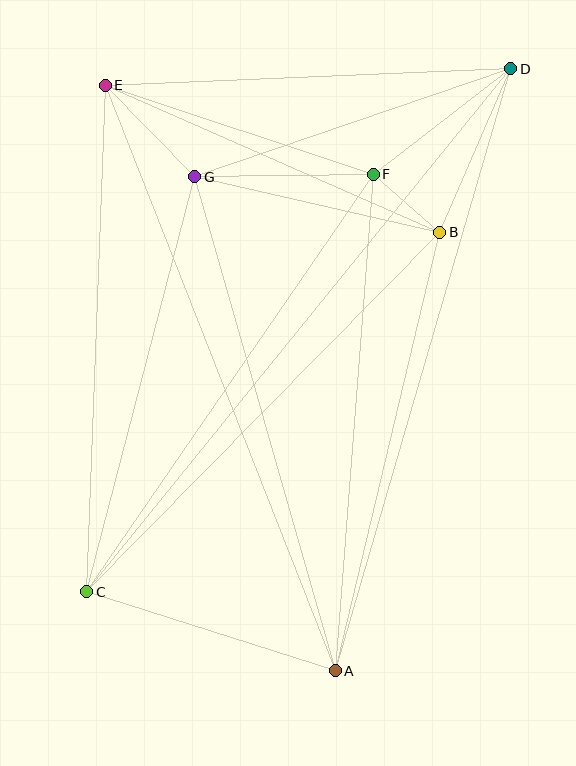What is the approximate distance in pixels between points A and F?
The distance between A and F is approximately 498 pixels.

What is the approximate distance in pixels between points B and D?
The distance between B and D is approximately 178 pixels.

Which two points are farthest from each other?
Points C and D are farthest from each other.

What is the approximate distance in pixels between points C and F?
The distance between C and F is approximately 506 pixels.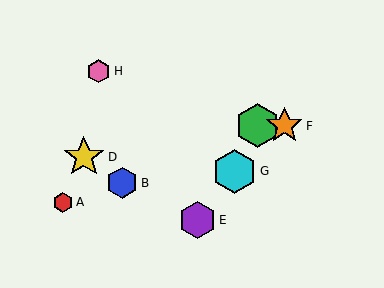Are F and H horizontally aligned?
No, F is at y≈126 and H is at y≈71.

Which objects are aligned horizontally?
Objects C, F are aligned horizontally.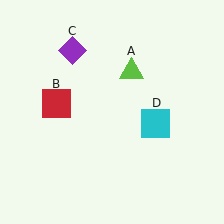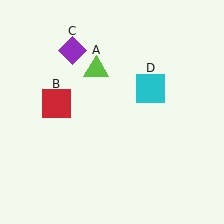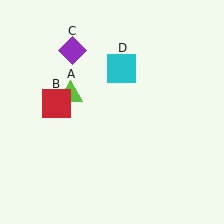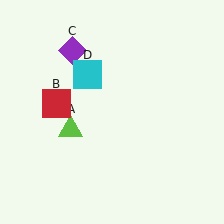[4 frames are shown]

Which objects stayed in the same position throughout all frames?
Red square (object B) and purple diamond (object C) remained stationary.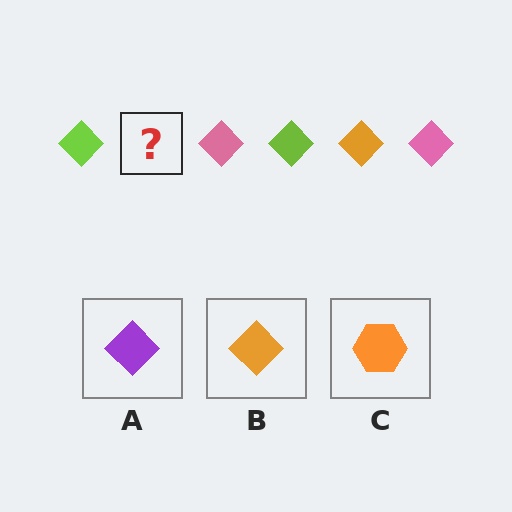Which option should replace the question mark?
Option B.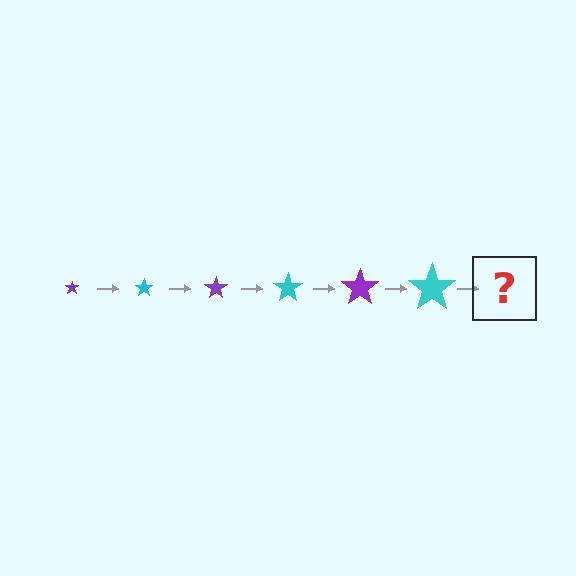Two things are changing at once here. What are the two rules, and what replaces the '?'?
The two rules are that the star grows larger each step and the color cycles through purple and cyan. The '?' should be a purple star, larger than the previous one.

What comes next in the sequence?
The next element should be a purple star, larger than the previous one.